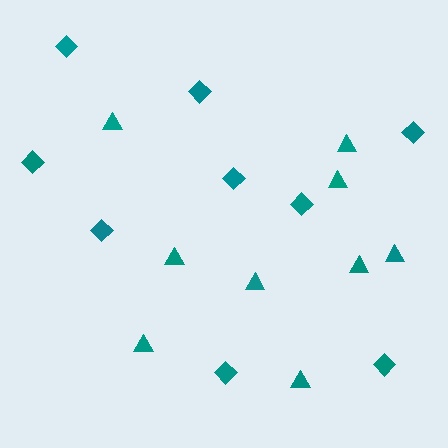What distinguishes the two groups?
There are 2 groups: one group of triangles (9) and one group of diamonds (9).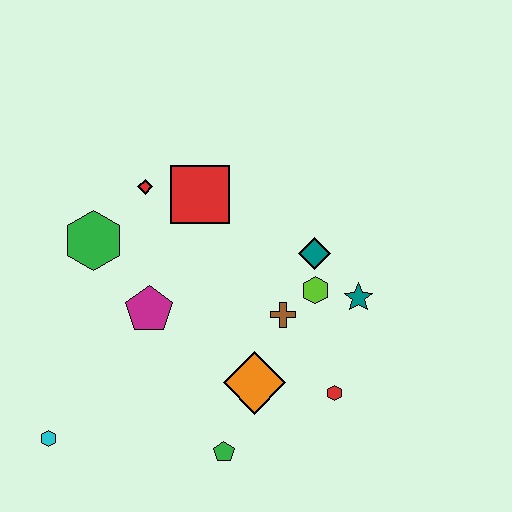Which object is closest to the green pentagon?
The orange diamond is closest to the green pentagon.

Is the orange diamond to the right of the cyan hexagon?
Yes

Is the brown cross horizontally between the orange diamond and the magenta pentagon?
No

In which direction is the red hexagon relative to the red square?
The red hexagon is below the red square.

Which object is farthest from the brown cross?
The cyan hexagon is farthest from the brown cross.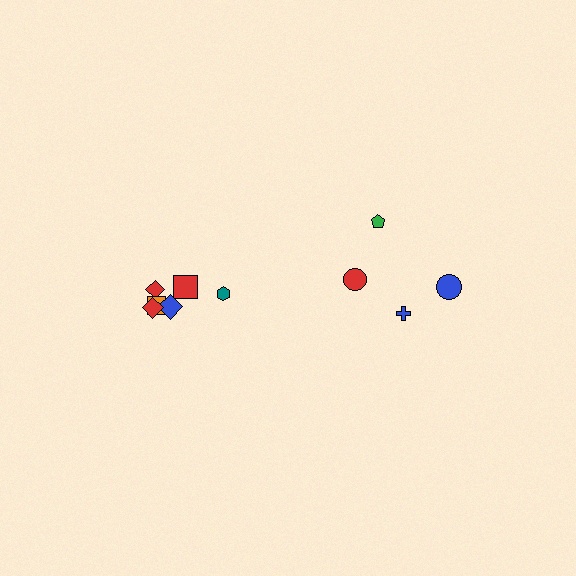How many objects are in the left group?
There are 6 objects.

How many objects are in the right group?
There are 4 objects.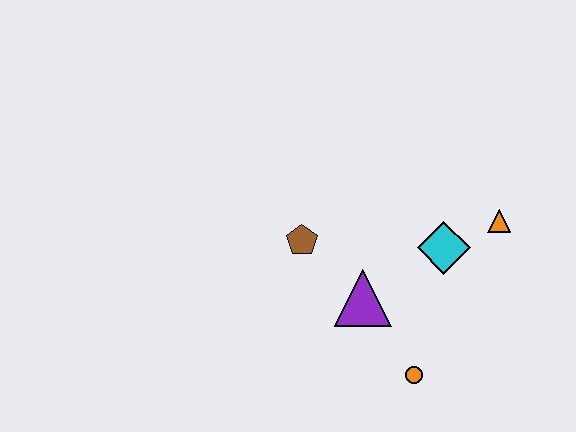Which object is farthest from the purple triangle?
The orange triangle is farthest from the purple triangle.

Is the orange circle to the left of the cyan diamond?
Yes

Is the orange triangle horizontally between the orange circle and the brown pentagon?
No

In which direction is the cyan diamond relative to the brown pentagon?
The cyan diamond is to the right of the brown pentagon.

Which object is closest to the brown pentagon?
The purple triangle is closest to the brown pentagon.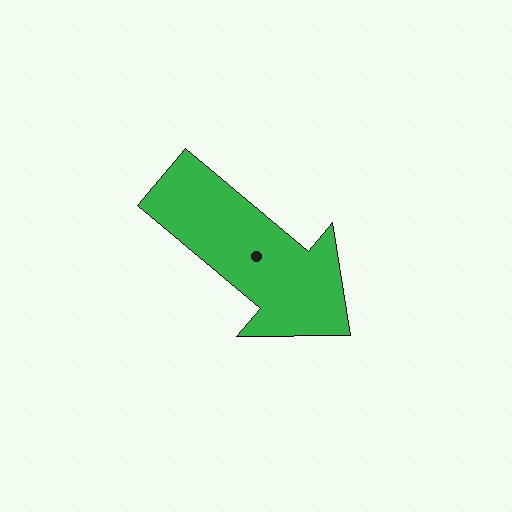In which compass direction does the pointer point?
Southeast.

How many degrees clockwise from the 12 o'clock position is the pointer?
Approximately 130 degrees.